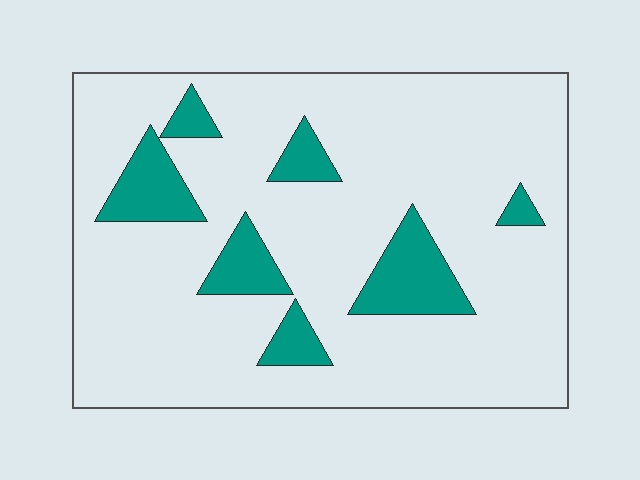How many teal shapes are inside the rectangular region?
7.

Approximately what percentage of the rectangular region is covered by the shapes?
Approximately 15%.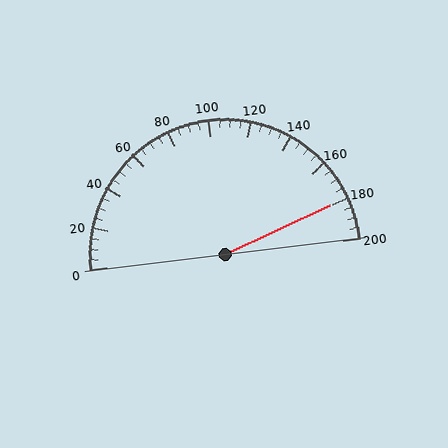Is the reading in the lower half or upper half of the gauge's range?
The reading is in the upper half of the range (0 to 200).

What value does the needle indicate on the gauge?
The needle indicates approximately 180.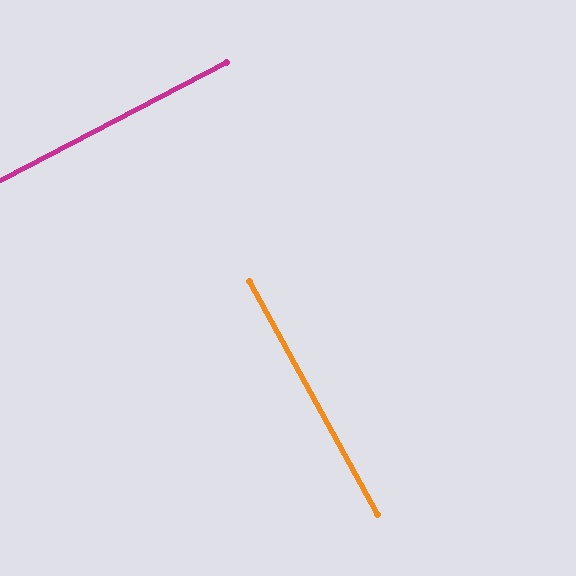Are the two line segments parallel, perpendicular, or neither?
Perpendicular — they meet at approximately 89°.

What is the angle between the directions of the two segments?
Approximately 89 degrees.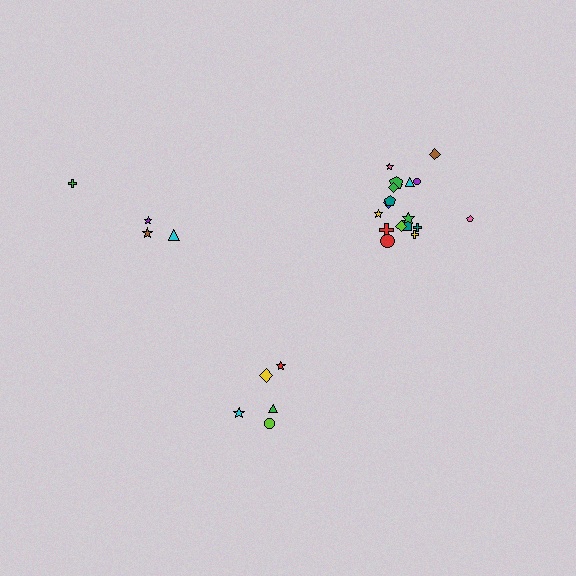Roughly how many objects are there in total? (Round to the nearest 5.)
Roughly 25 objects in total.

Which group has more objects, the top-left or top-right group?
The top-right group.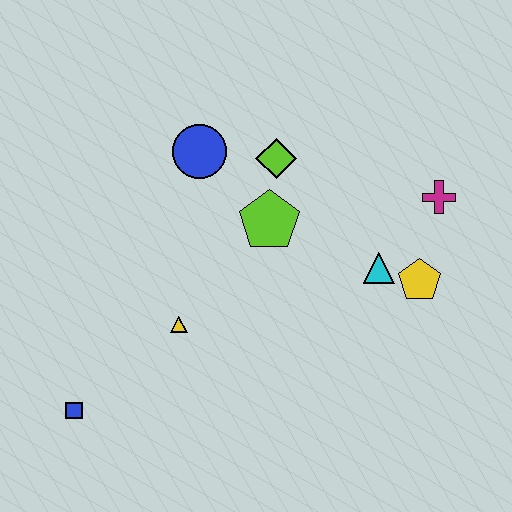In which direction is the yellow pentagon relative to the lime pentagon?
The yellow pentagon is to the right of the lime pentagon.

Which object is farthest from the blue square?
The magenta cross is farthest from the blue square.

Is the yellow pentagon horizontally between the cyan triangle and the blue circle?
No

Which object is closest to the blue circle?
The lime diamond is closest to the blue circle.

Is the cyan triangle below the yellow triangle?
No